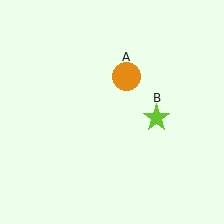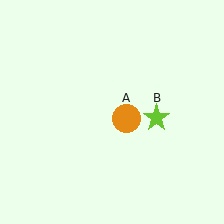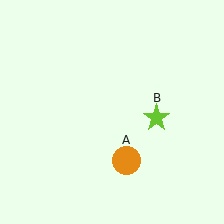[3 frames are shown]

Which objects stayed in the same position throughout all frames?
Lime star (object B) remained stationary.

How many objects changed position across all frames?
1 object changed position: orange circle (object A).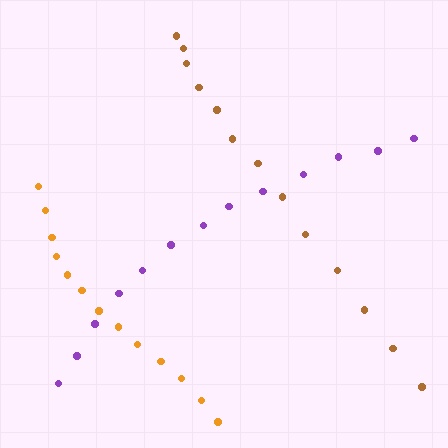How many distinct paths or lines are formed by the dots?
There are 3 distinct paths.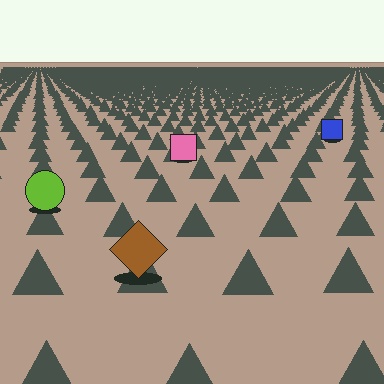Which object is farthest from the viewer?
The blue square is farthest from the viewer. It appears smaller and the ground texture around it is denser.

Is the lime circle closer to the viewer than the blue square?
Yes. The lime circle is closer — you can tell from the texture gradient: the ground texture is coarser near it.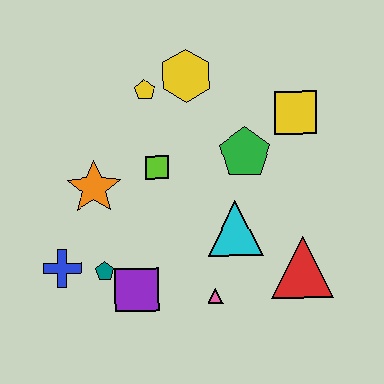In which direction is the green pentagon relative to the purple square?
The green pentagon is above the purple square.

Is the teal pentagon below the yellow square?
Yes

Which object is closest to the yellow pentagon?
The yellow hexagon is closest to the yellow pentagon.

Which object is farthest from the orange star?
The red triangle is farthest from the orange star.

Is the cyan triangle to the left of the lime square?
No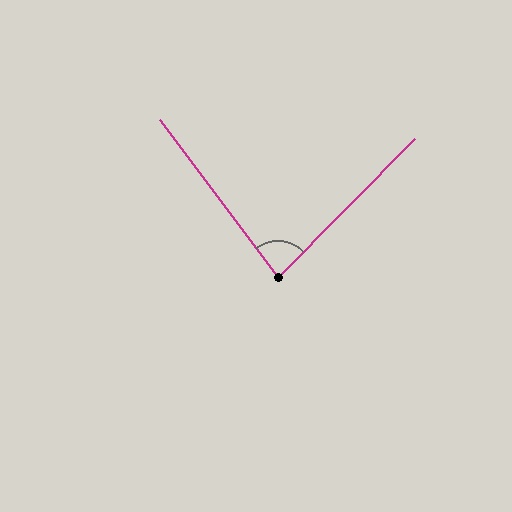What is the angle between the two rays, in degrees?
Approximately 81 degrees.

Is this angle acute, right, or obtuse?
It is acute.